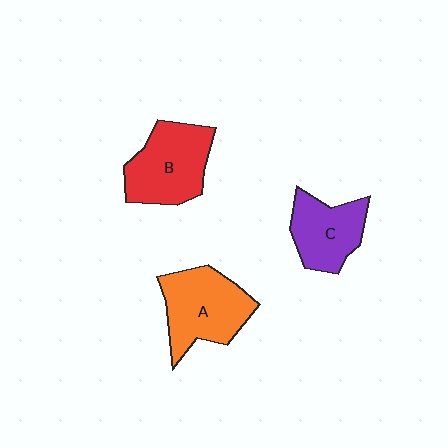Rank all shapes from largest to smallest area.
From largest to smallest: A (orange), B (red), C (purple).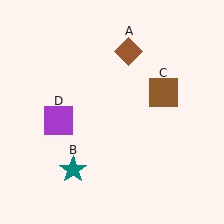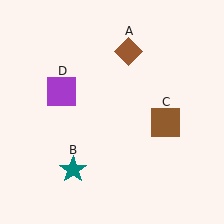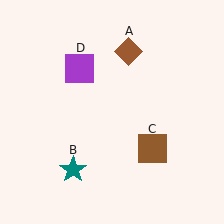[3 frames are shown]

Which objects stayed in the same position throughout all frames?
Brown diamond (object A) and teal star (object B) remained stationary.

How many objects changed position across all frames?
2 objects changed position: brown square (object C), purple square (object D).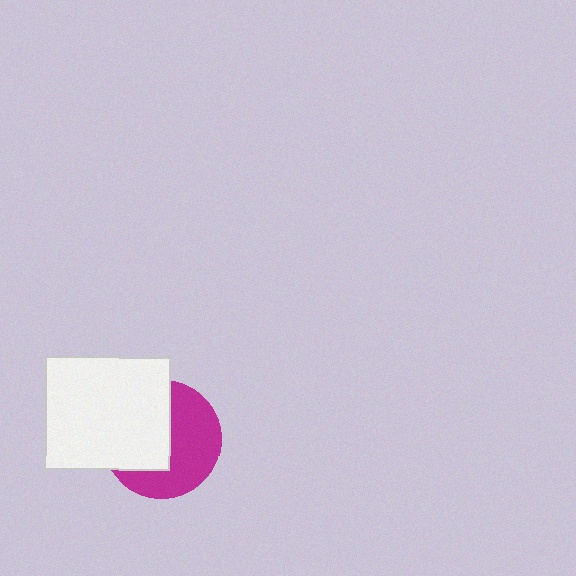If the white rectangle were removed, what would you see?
You would see the complete magenta circle.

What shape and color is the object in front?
The object in front is a white rectangle.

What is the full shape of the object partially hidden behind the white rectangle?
The partially hidden object is a magenta circle.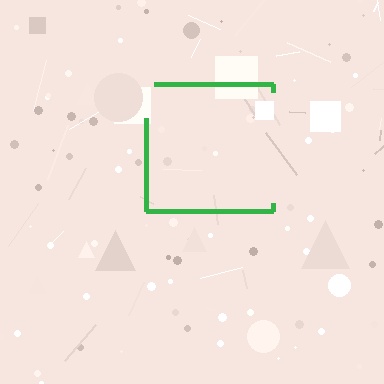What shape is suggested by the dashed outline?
The dashed outline suggests a square.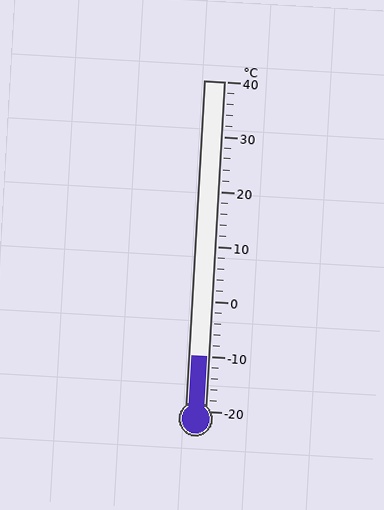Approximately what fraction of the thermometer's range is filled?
The thermometer is filled to approximately 15% of its range.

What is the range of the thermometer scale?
The thermometer scale ranges from -20°C to 40°C.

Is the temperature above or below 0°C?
The temperature is below 0°C.